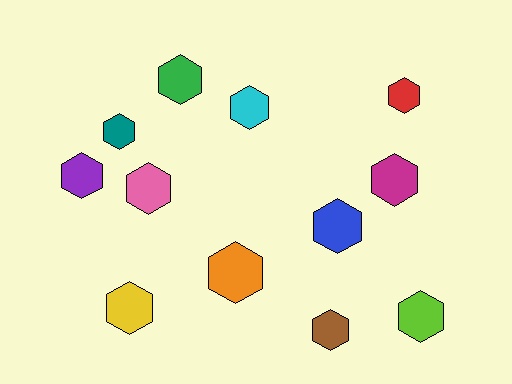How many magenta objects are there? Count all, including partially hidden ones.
There is 1 magenta object.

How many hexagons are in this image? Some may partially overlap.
There are 12 hexagons.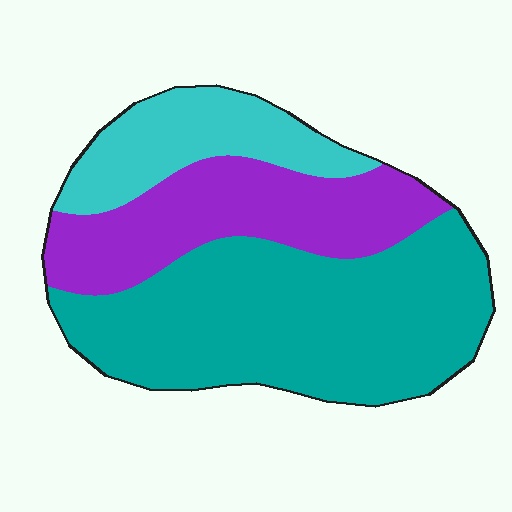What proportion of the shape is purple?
Purple covers around 30% of the shape.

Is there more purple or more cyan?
Purple.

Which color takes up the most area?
Teal, at roughly 55%.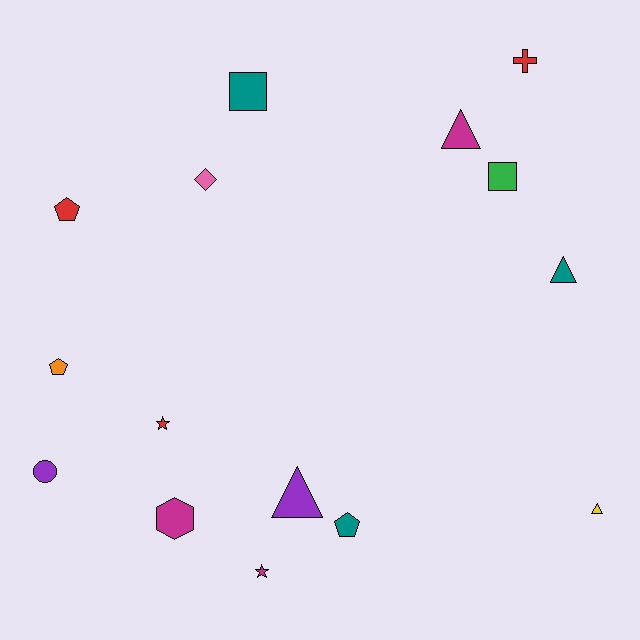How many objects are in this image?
There are 15 objects.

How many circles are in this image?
There is 1 circle.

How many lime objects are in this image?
There are no lime objects.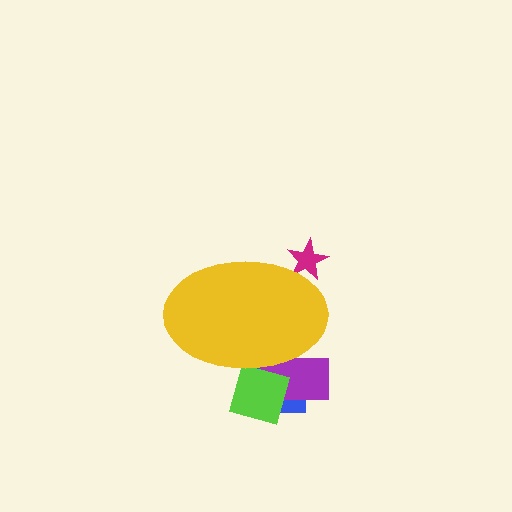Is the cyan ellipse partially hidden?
Yes, the cyan ellipse is partially hidden behind the yellow ellipse.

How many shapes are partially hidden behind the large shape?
5 shapes are partially hidden.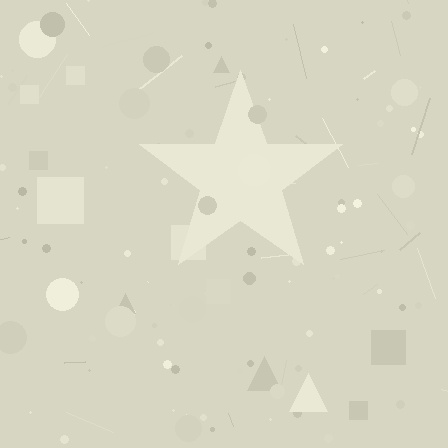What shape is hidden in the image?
A star is hidden in the image.